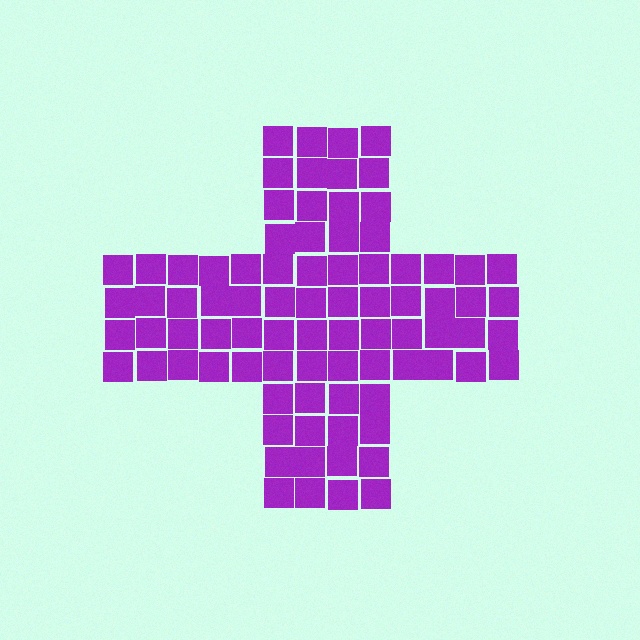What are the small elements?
The small elements are squares.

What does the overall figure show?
The overall figure shows a cross.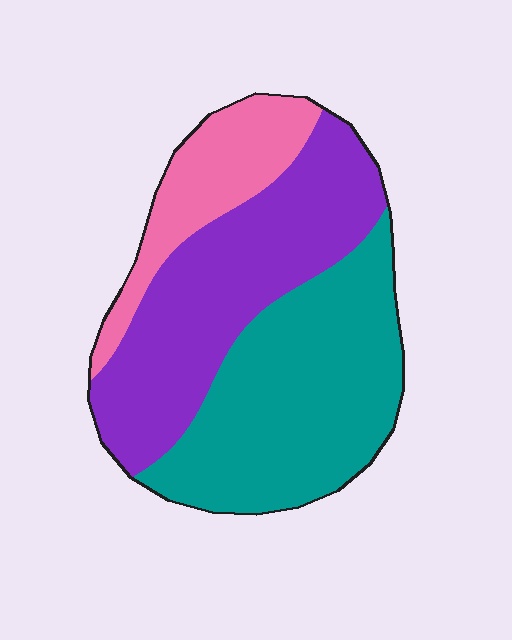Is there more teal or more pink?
Teal.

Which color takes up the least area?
Pink, at roughly 20%.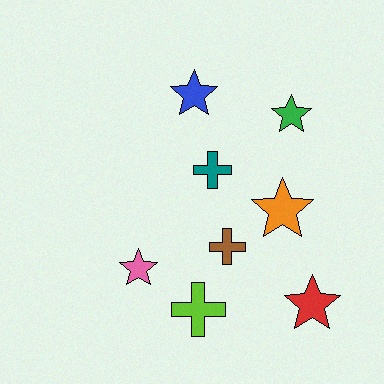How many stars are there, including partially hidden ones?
There are 5 stars.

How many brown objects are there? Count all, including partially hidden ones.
There is 1 brown object.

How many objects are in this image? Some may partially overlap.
There are 8 objects.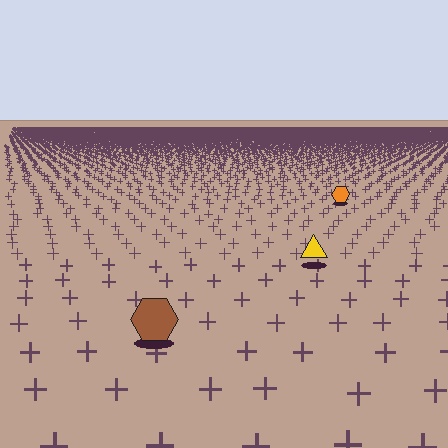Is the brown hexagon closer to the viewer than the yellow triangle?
Yes. The brown hexagon is closer — you can tell from the texture gradient: the ground texture is coarser near it.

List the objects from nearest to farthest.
From nearest to farthest: the brown hexagon, the yellow triangle, the orange hexagon.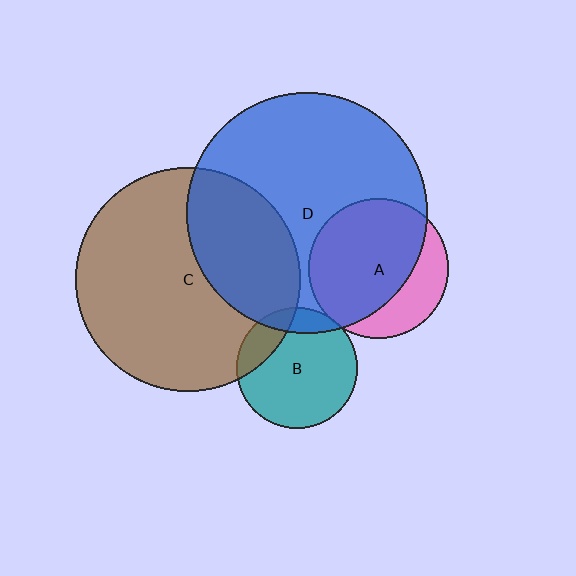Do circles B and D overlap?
Yes.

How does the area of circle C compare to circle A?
Approximately 2.6 times.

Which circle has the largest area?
Circle D (blue).